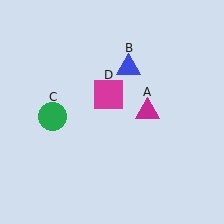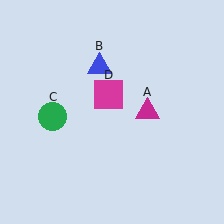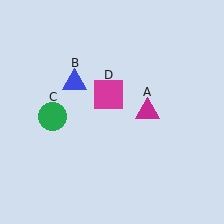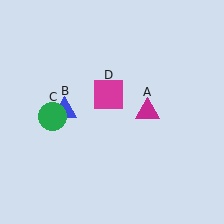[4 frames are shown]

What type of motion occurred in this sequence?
The blue triangle (object B) rotated counterclockwise around the center of the scene.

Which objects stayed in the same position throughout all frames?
Magenta triangle (object A) and green circle (object C) and magenta square (object D) remained stationary.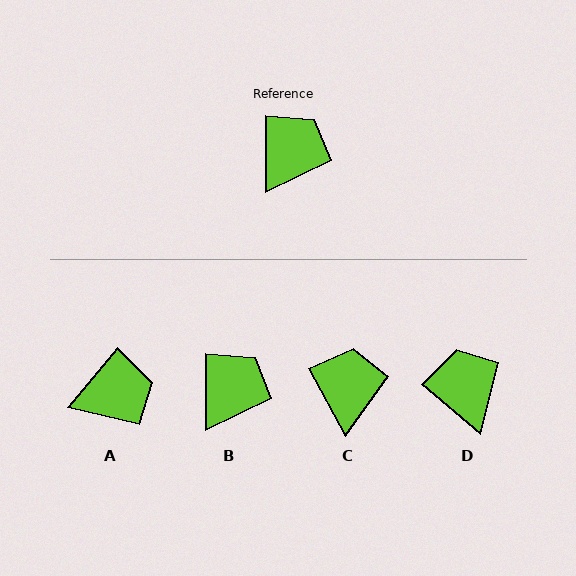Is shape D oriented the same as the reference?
No, it is off by about 50 degrees.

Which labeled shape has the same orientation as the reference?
B.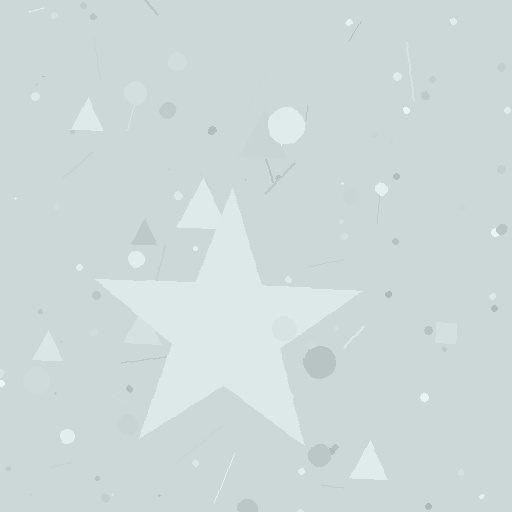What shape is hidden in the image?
A star is hidden in the image.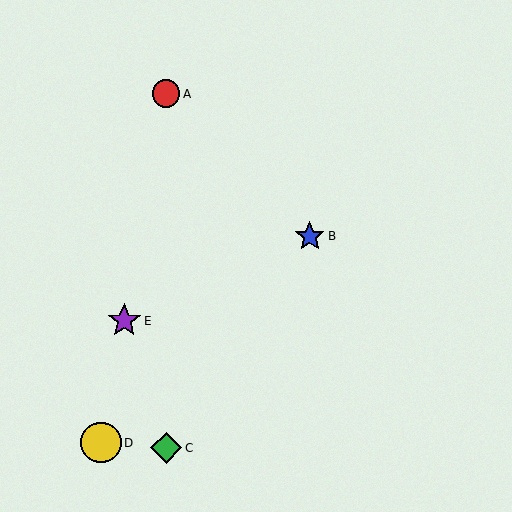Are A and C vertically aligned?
Yes, both are at x≈166.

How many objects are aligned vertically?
2 objects (A, C) are aligned vertically.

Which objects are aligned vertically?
Objects A, C are aligned vertically.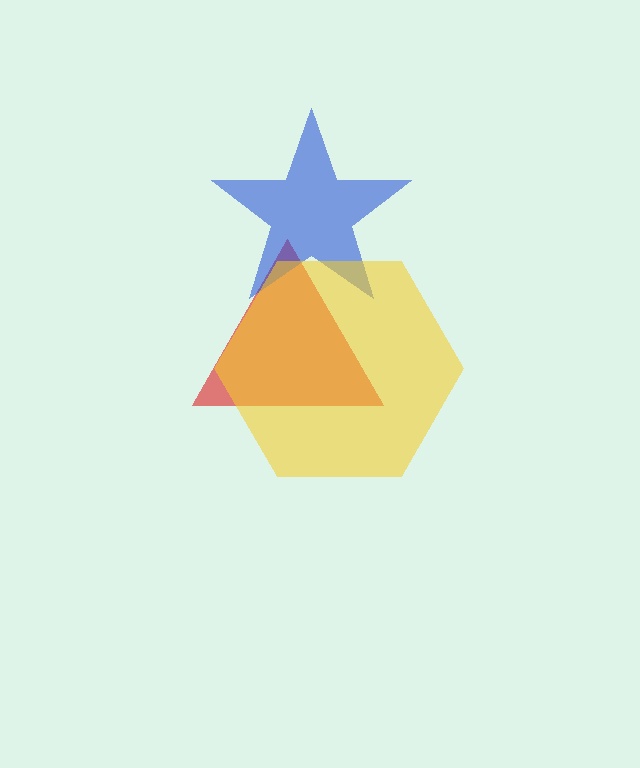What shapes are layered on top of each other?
The layered shapes are: a red triangle, a blue star, a yellow hexagon.